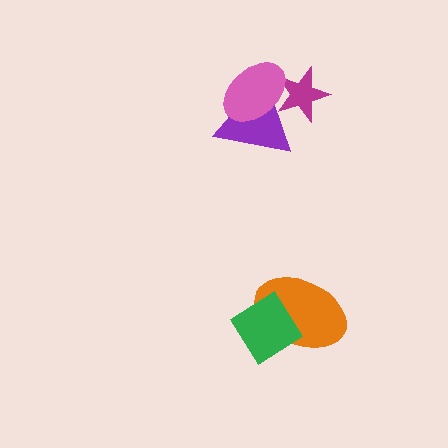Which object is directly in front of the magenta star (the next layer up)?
The purple triangle is directly in front of the magenta star.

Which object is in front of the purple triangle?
The pink ellipse is in front of the purple triangle.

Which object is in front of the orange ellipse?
The green diamond is in front of the orange ellipse.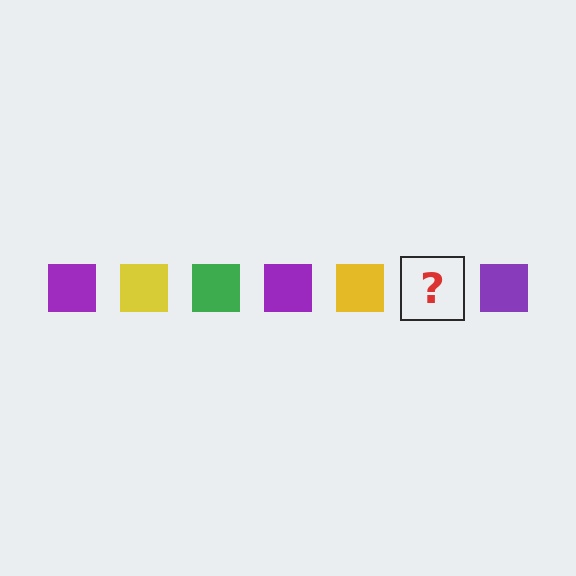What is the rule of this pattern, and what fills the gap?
The rule is that the pattern cycles through purple, yellow, green squares. The gap should be filled with a green square.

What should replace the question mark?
The question mark should be replaced with a green square.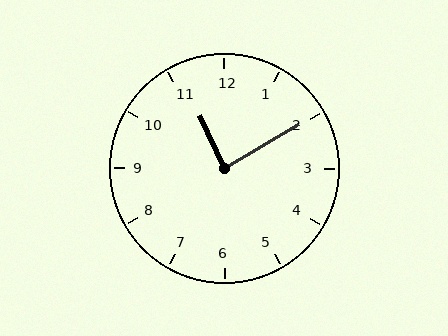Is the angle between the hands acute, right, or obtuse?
It is right.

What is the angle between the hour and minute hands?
Approximately 85 degrees.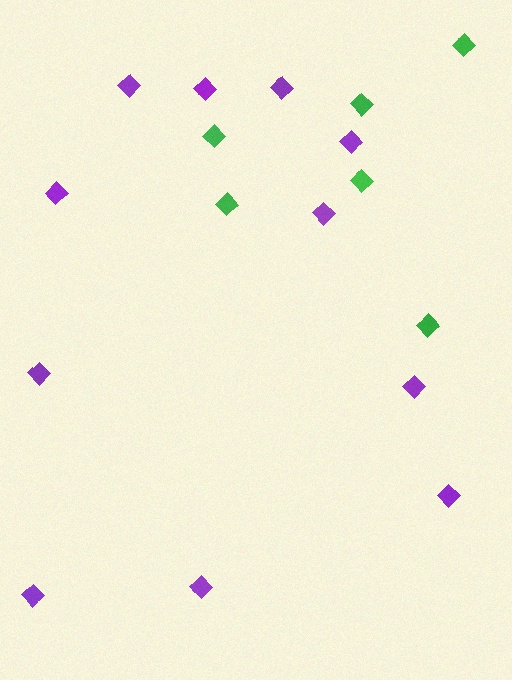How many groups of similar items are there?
There are 2 groups: one group of purple diamonds (11) and one group of green diamonds (6).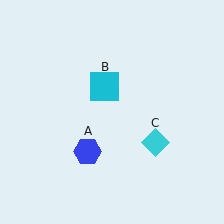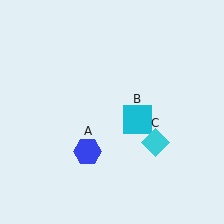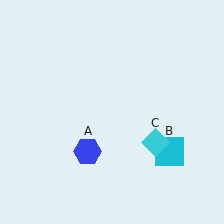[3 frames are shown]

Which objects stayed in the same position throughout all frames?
Blue hexagon (object A) and cyan diamond (object C) remained stationary.